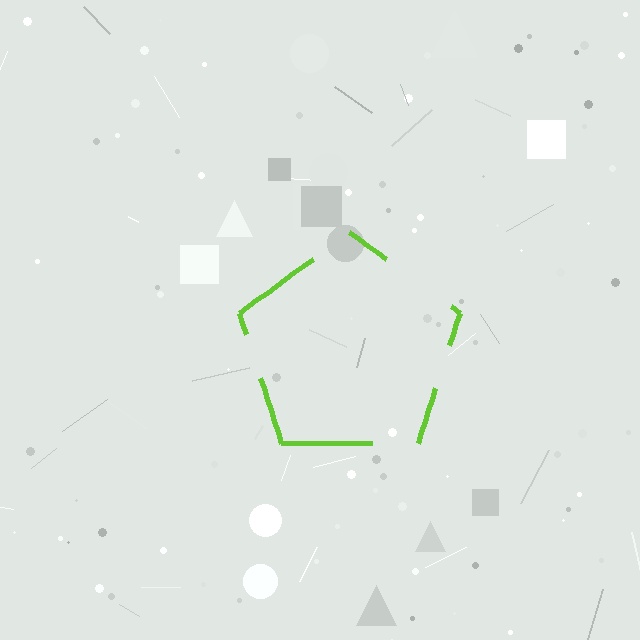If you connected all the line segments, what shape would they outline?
They would outline a pentagon.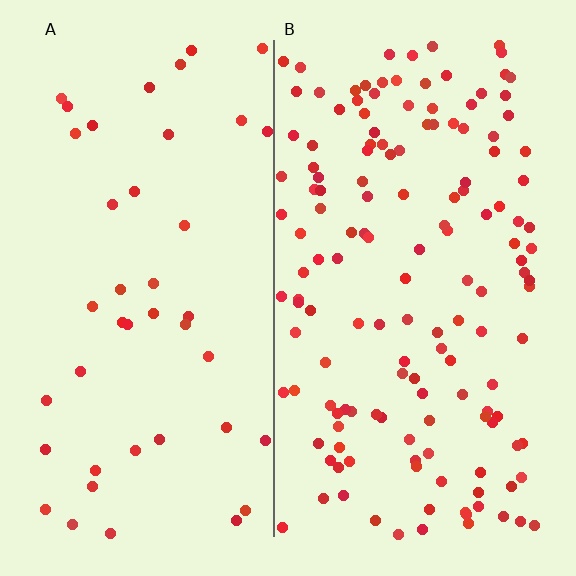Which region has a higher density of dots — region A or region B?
B (the right).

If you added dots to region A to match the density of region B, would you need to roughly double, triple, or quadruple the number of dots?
Approximately triple.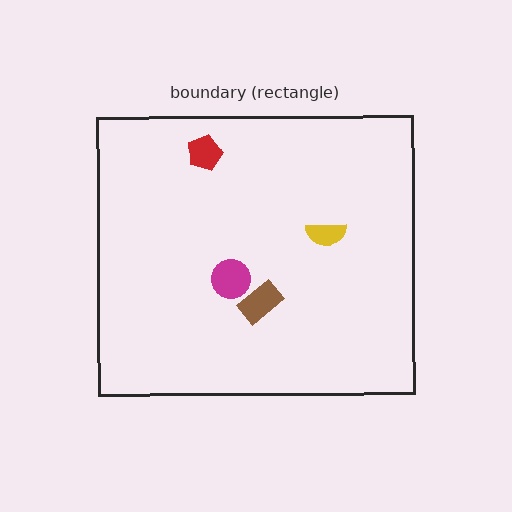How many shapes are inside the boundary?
4 inside, 0 outside.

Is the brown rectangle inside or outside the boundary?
Inside.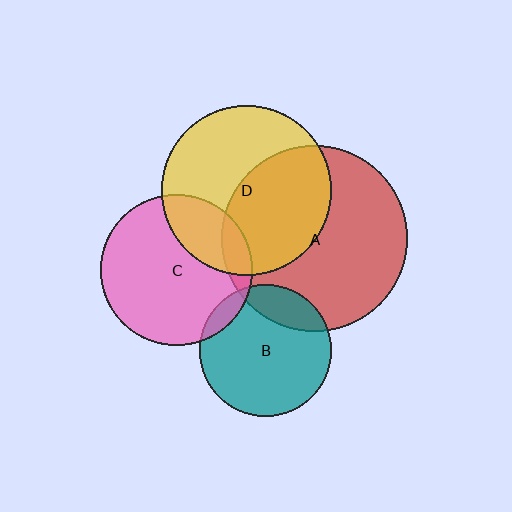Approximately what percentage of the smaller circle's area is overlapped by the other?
Approximately 10%.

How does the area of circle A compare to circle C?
Approximately 1.5 times.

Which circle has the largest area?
Circle A (red).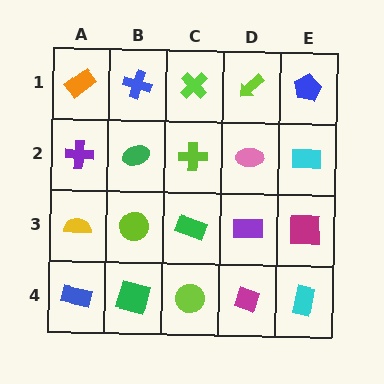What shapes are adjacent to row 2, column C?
A lime cross (row 1, column C), a green rectangle (row 3, column C), a green ellipse (row 2, column B), a pink ellipse (row 2, column D).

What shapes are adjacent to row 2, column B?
A blue cross (row 1, column B), a lime circle (row 3, column B), a purple cross (row 2, column A), a lime cross (row 2, column C).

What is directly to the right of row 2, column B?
A lime cross.